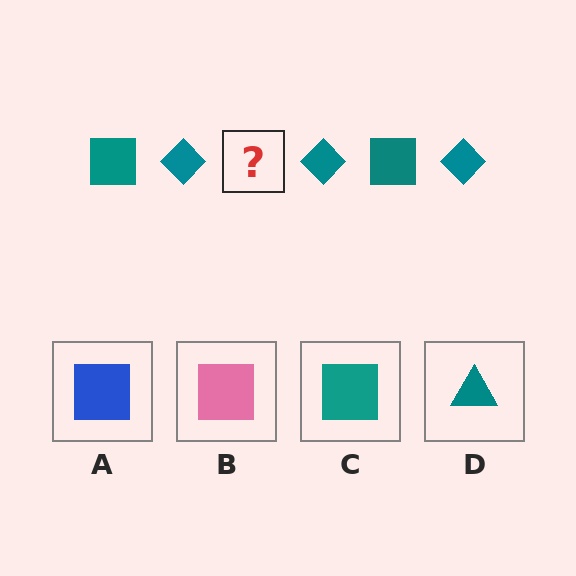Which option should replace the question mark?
Option C.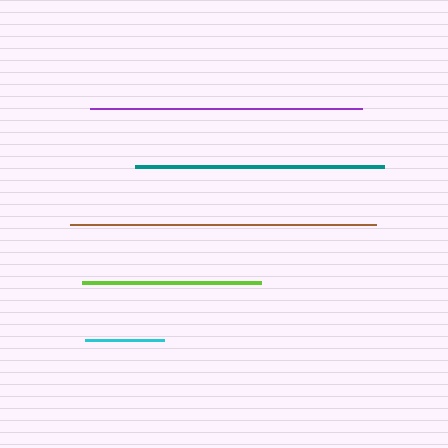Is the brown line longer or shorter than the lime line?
The brown line is longer than the lime line.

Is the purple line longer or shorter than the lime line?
The purple line is longer than the lime line.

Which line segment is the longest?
The brown line is the longest at approximately 305 pixels.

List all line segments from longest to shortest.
From longest to shortest: brown, purple, teal, lime, cyan.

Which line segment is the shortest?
The cyan line is the shortest at approximately 78 pixels.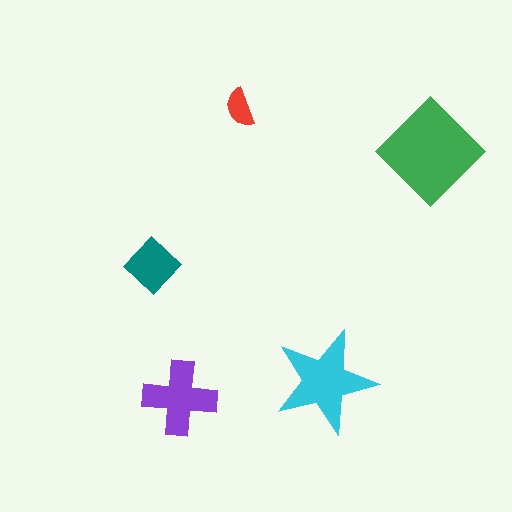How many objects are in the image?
There are 5 objects in the image.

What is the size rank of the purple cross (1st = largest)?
3rd.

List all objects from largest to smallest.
The green diamond, the cyan star, the purple cross, the teal diamond, the red semicircle.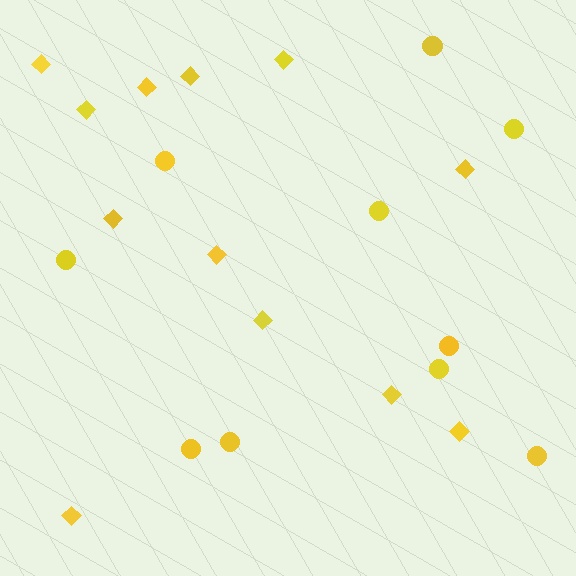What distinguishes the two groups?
There are 2 groups: one group of diamonds (12) and one group of circles (10).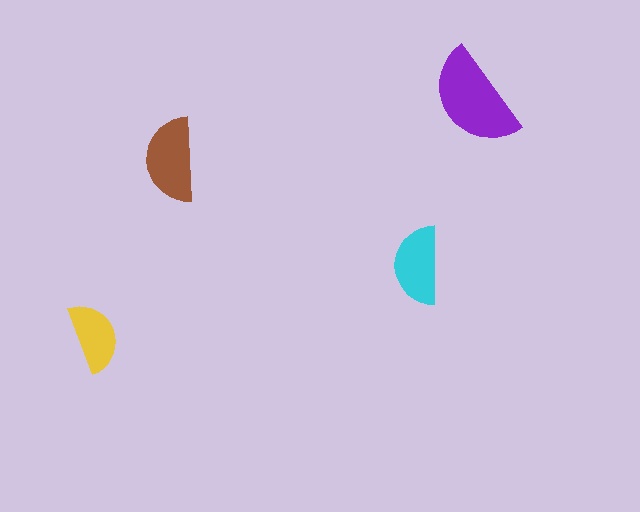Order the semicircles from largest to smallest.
the purple one, the brown one, the cyan one, the yellow one.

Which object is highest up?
The purple semicircle is topmost.